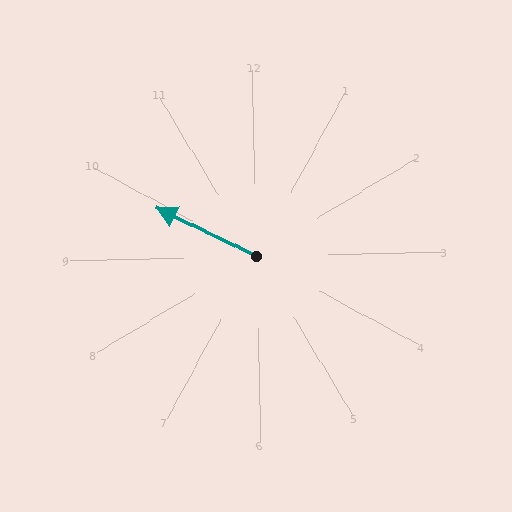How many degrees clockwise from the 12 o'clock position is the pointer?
Approximately 297 degrees.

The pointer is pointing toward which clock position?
Roughly 10 o'clock.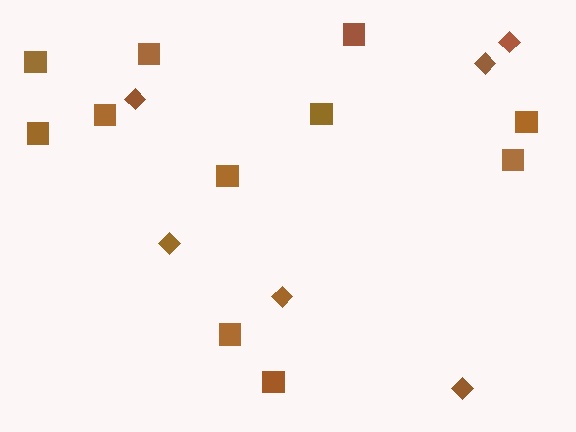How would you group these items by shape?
There are 2 groups: one group of diamonds (6) and one group of squares (11).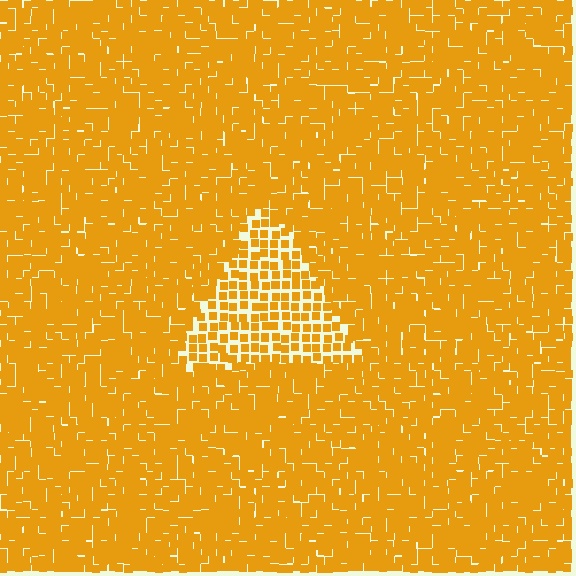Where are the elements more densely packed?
The elements are more densely packed outside the triangle boundary.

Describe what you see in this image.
The image contains small orange elements arranged at two different densities. A triangle-shaped region is visible where the elements are less densely packed than the surrounding area.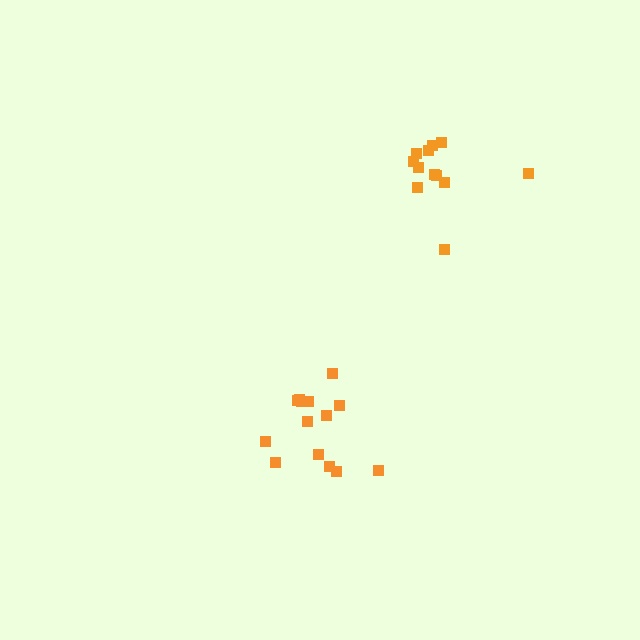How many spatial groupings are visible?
There are 2 spatial groupings.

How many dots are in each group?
Group 1: 12 dots, Group 2: 14 dots (26 total).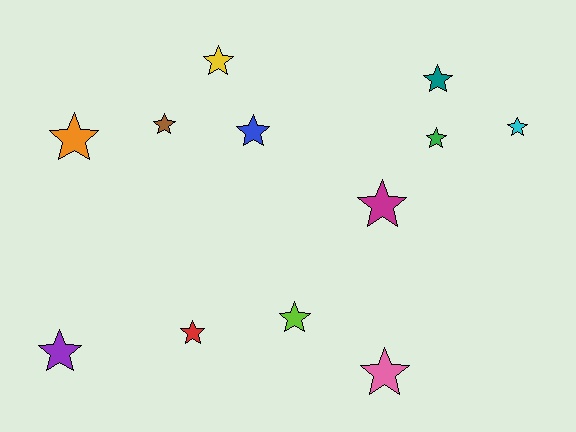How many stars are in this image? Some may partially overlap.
There are 12 stars.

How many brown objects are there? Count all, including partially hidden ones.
There is 1 brown object.